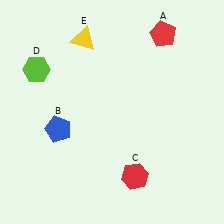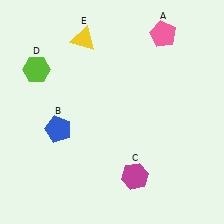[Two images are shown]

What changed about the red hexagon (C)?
In Image 1, C is red. In Image 2, it changed to magenta.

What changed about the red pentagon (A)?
In Image 1, A is red. In Image 2, it changed to pink.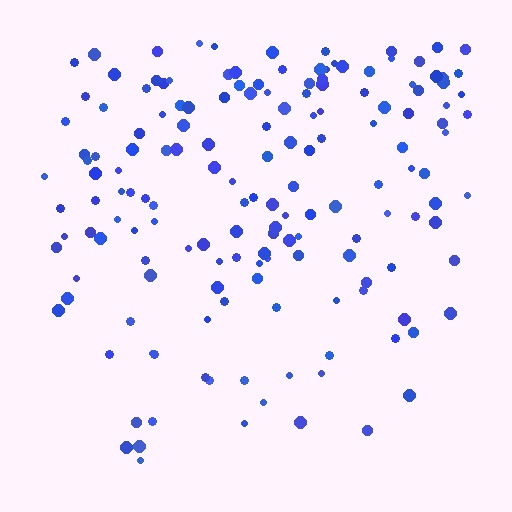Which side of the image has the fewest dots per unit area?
The bottom.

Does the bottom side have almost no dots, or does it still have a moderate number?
Still a moderate number, just noticeably fewer than the top.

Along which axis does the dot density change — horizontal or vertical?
Vertical.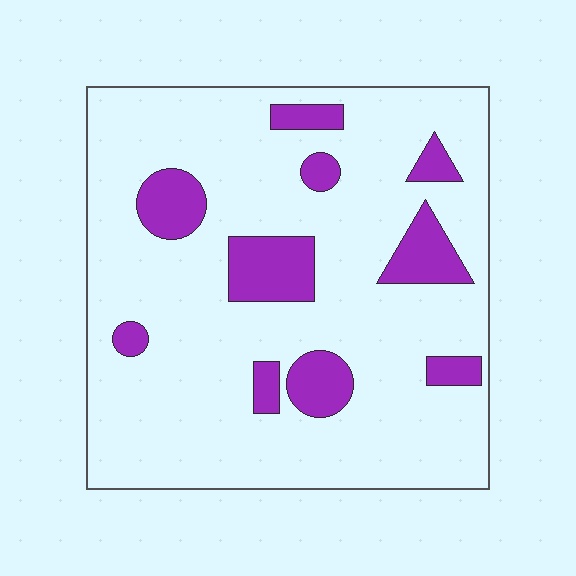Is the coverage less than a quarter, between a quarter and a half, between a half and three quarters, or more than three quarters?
Less than a quarter.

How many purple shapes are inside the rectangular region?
10.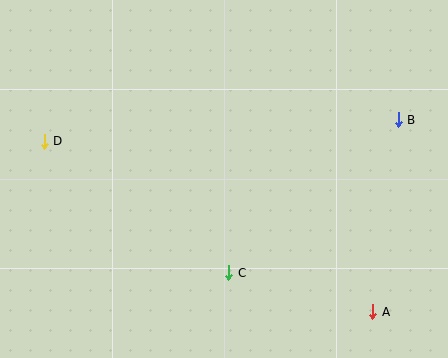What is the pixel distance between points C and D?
The distance between C and D is 226 pixels.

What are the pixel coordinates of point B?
Point B is at (398, 120).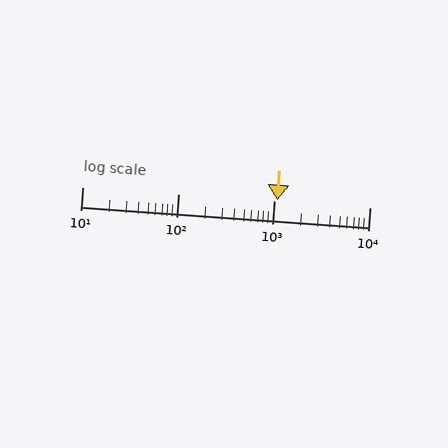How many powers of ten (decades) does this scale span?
The scale spans 3 decades, from 10 to 10000.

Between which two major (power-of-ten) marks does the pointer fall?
The pointer is between 1000 and 10000.